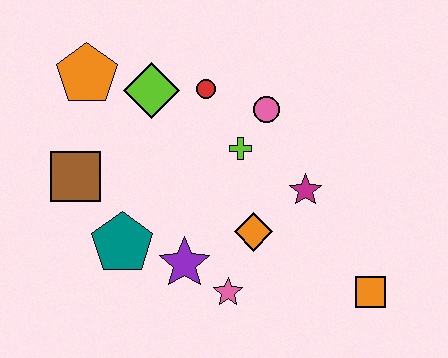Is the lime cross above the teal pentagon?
Yes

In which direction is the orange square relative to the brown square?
The orange square is to the right of the brown square.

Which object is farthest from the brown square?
The orange square is farthest from the brown square.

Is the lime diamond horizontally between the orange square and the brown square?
Yes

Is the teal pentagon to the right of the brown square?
Yes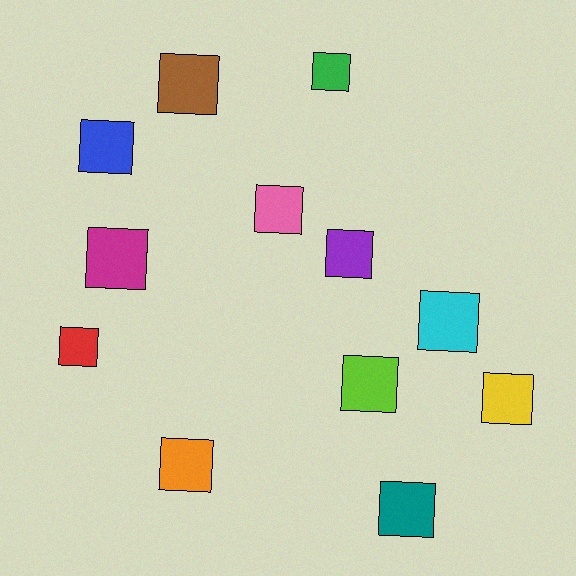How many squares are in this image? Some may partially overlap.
There are 12 squares.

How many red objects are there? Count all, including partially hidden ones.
There is 1 red object.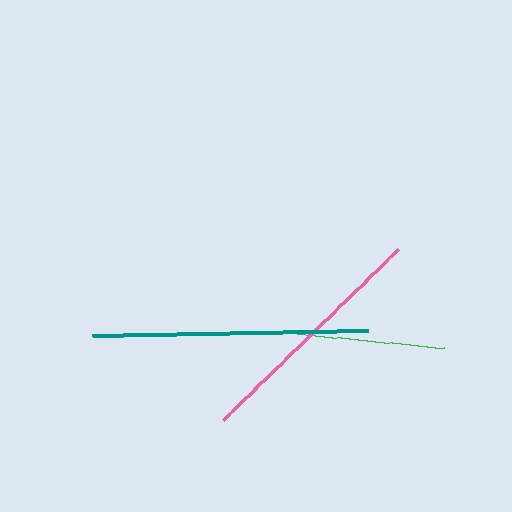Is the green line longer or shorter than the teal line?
The teal line is longer than the green line.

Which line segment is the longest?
The teal line is the longest at approximately 277 pixels.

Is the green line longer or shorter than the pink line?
The pink line is longer than the green line.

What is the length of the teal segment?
The teal segment is approximately 277 pixels long.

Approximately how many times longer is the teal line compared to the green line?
The teal line is approximately 1.6 times the length of the green line.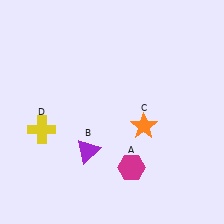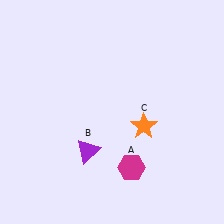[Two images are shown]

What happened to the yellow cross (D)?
The yellow cross (D) was removed in Image 2. It was in the bottom-left area of Image 1.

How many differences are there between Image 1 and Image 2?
There is 1 difference between the two images.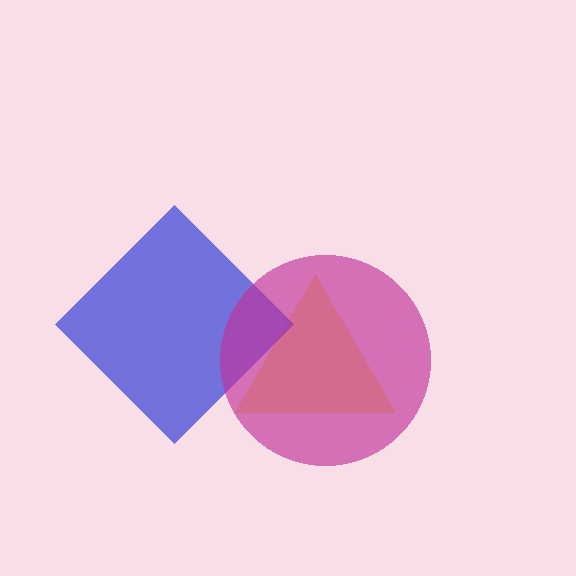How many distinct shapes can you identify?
There are 3 distinct shapes: a yellow triangle, a blue diamond, a magenta circle.